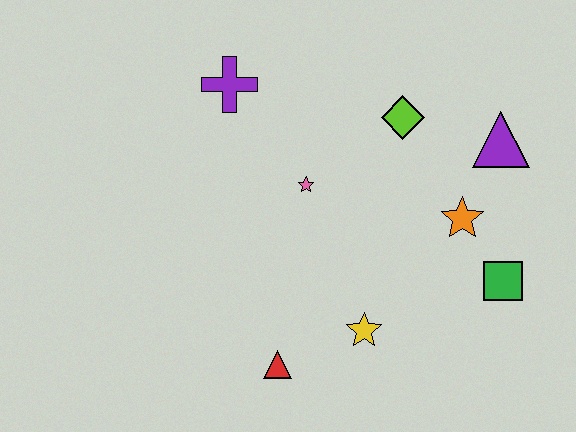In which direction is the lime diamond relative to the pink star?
The lime diamond is to the right of the pink star.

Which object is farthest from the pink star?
The green square is farthest from the pink star.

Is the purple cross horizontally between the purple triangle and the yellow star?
No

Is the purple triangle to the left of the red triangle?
No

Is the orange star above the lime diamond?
No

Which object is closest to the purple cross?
The pink star is closest to the purple cross.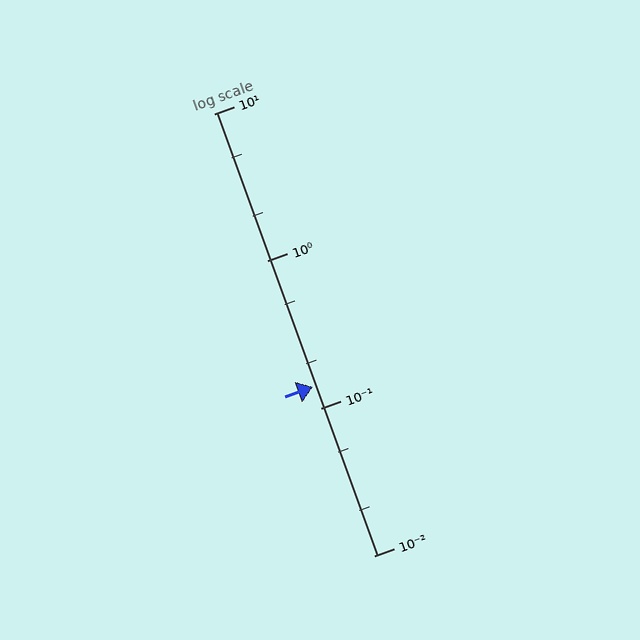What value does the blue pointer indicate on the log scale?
The pointer indicates approximately 0.14.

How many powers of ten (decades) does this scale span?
The scale spans 3 decades, from 0.01 to 10.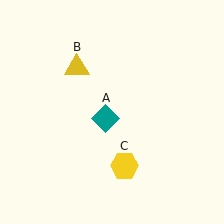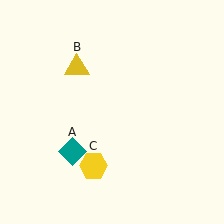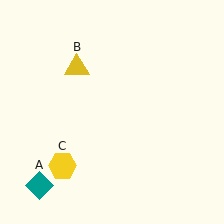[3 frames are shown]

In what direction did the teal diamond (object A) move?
The teal diamond (object A) moved down and to the left.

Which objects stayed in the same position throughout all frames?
Yellow triangle (object B) remained stationary.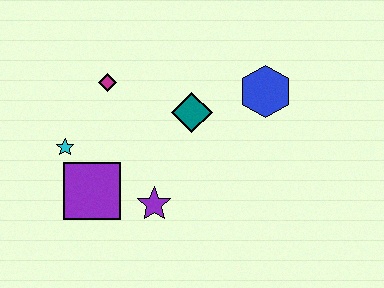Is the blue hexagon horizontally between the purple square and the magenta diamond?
No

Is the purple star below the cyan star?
Yes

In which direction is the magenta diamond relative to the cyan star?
The magenta diamond is above the cyan star.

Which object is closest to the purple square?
The cyan star is closest to the purple square.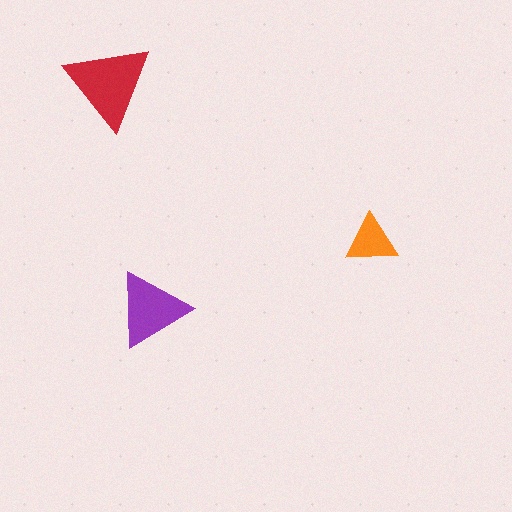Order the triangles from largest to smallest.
the red one, the purple one, the orange one.